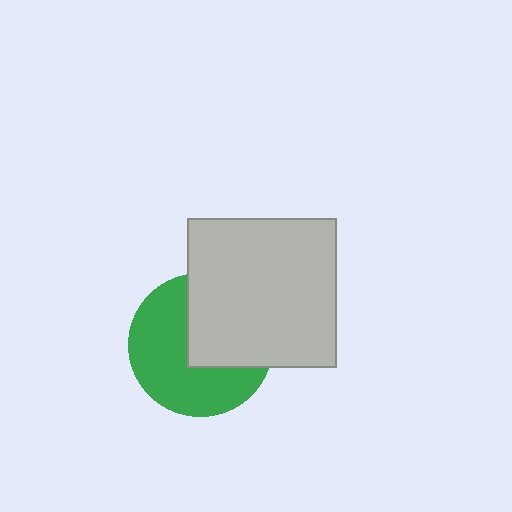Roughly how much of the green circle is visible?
About half of it is visible (roughly 58%).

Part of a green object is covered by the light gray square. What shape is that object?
It is a circle.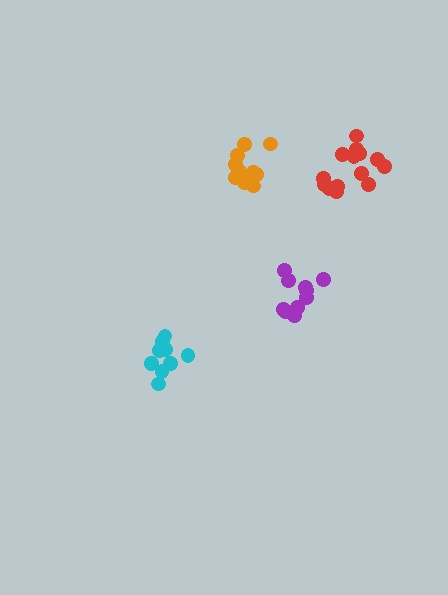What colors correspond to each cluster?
The clusters are colored: red, cyan, purple, orange.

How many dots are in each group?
Group 1: 14 dots, Group 2: 9 dots, Group 3: 10 dots, Group 4: 11 dots (44 total).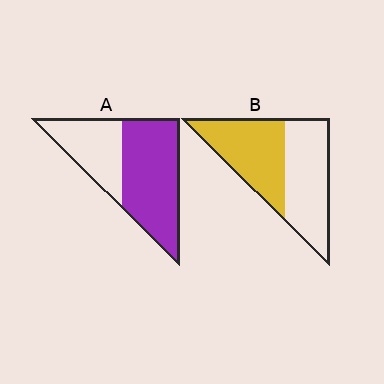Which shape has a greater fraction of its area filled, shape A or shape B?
Shape A.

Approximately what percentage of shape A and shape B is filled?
A is approximately 60% and B is approximately 50%.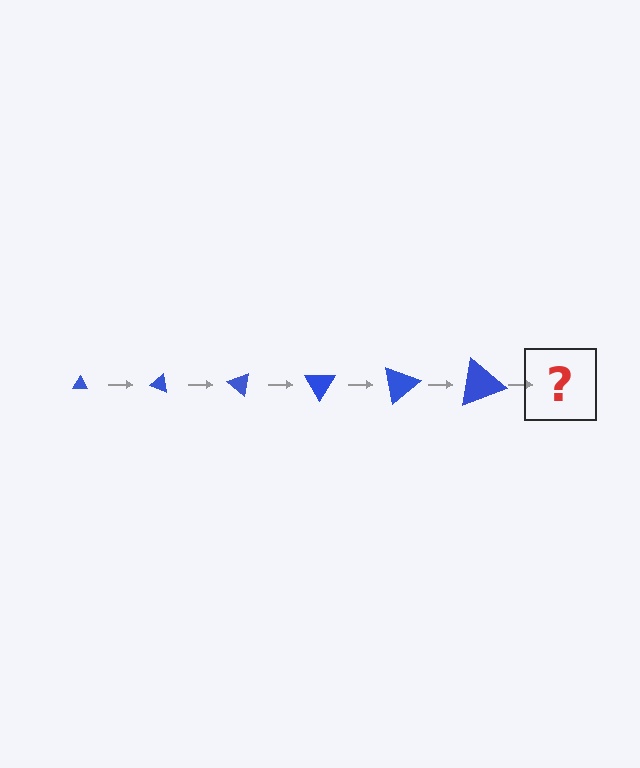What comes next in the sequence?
The next element should be a triangle, larger than the previous one and rotated 120 degrees from the start.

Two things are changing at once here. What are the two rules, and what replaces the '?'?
The two rules are that the triangle grows larger each step and it rotates 20 degrees each step. The '?' should be a triangle, larger than the previous one and rotated 120 degrees from the start.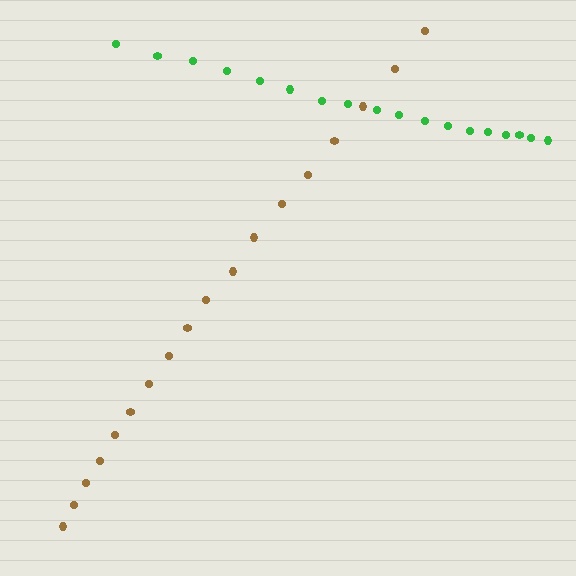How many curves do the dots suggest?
There are 2 distinct paths.